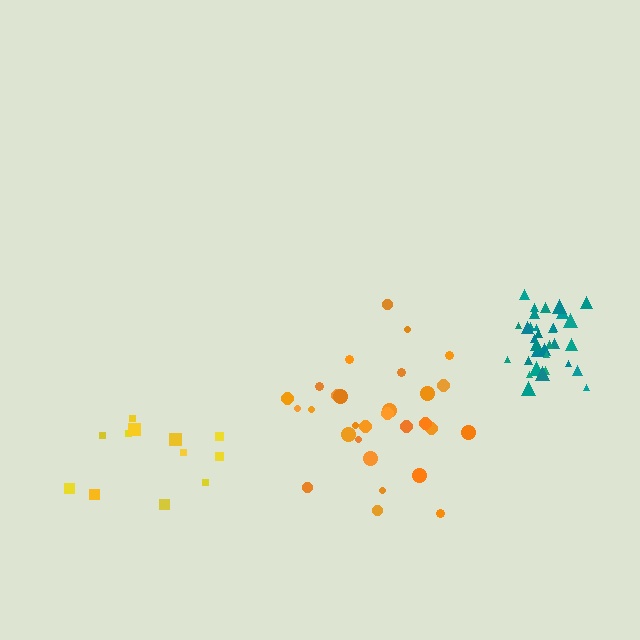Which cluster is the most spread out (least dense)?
Yellow.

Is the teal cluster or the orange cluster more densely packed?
Teal.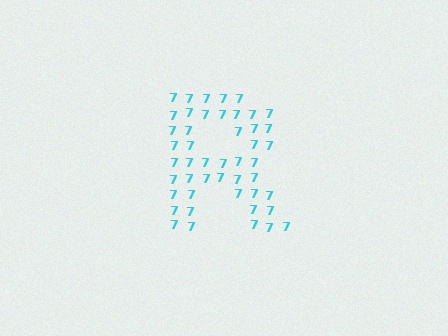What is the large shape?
The large shape is the letter R.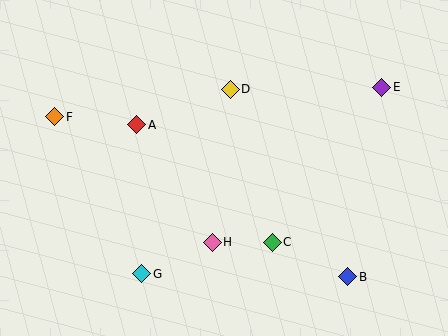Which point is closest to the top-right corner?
Point E is closest to the top-right corner.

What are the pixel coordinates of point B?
Point B is at (348, 277).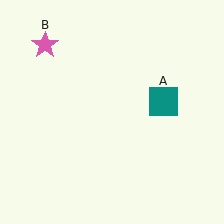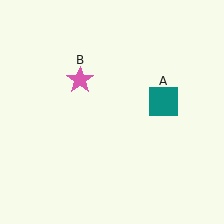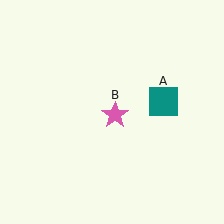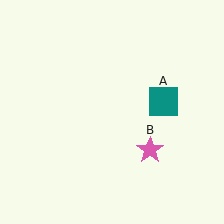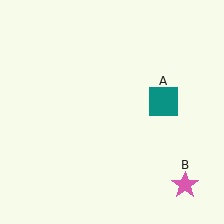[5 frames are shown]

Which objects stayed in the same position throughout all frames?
Teal square (object A) remained stationary.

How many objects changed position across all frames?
1 object changed position: pink star (object B).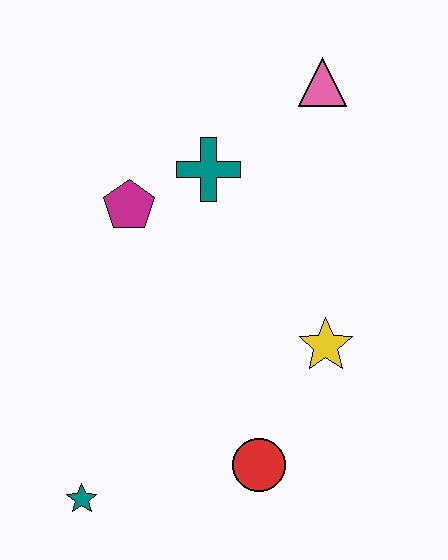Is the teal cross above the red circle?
Yes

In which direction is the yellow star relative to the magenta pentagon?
The yellow star is to the right of the magenta pentagon.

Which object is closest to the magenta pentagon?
The teal cross is closest to the magenta pentagon.